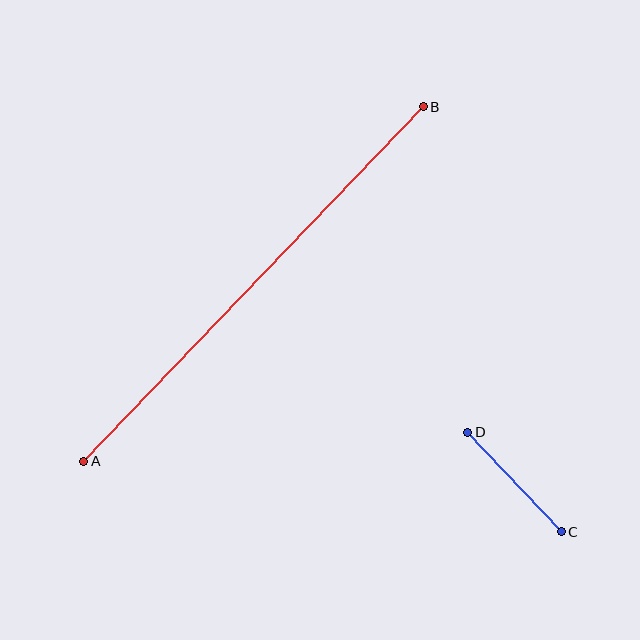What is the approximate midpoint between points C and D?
The midpoint is at approximately (515, 482) pixels.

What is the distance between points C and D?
The distance is approximately 137 pixels.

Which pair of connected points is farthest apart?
Points A and B are farthest apart.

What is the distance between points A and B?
The distance is approximately 491 pixels.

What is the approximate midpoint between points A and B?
The midpoint is at approximately (254, 284) pixels.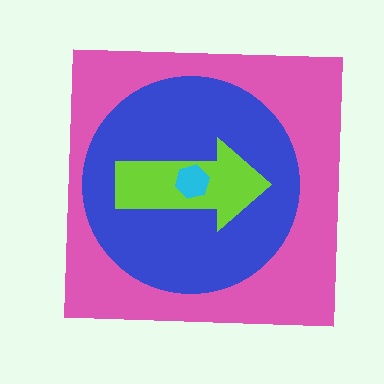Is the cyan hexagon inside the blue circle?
Yes.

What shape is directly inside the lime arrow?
The cyan hexagon.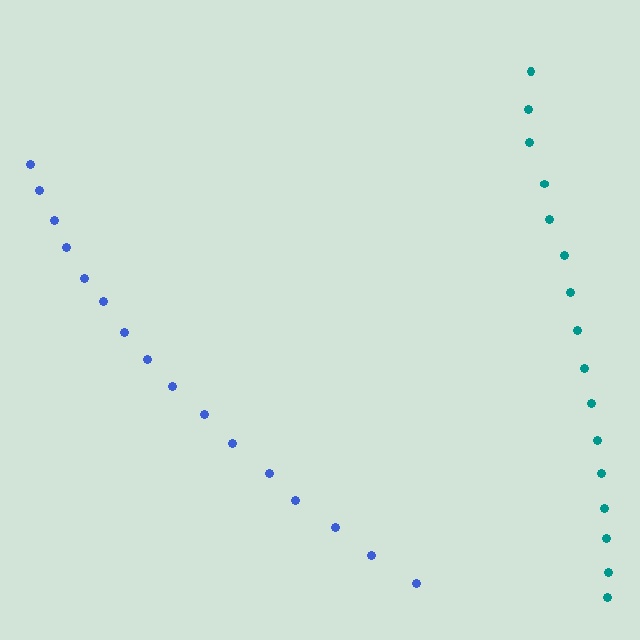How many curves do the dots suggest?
There are 2 distinct paths.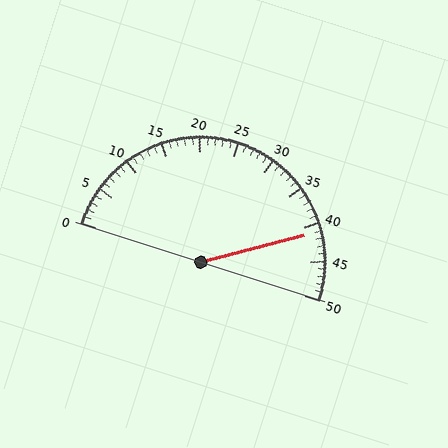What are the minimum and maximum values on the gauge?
The gauge ranges from 0 to 50.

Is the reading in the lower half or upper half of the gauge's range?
The reading is in the upper half of the range (0 to 50).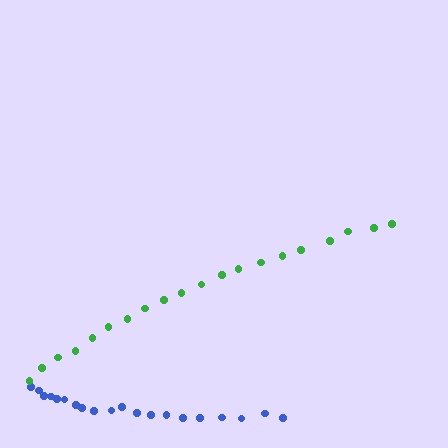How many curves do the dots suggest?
There are 2 distinct paths.